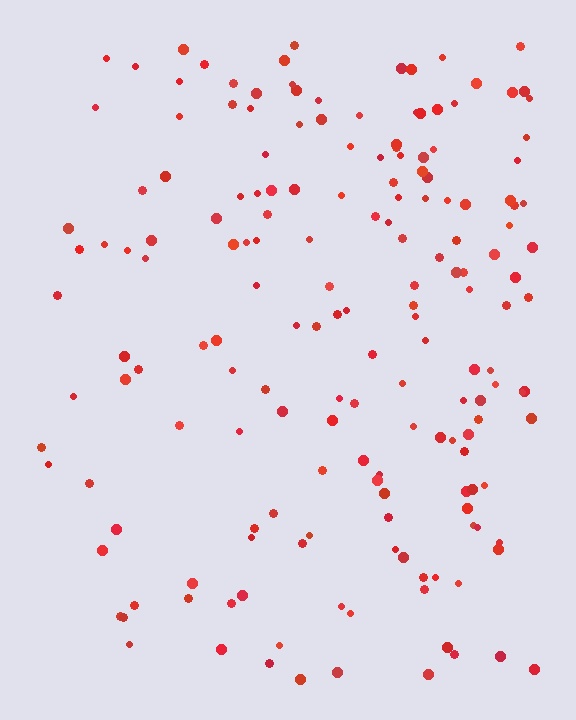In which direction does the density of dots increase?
From left to right, with the right side densest.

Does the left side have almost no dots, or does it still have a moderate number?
Still a moderate number, just noticeably fewer than the right.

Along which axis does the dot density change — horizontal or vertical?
Horizontal.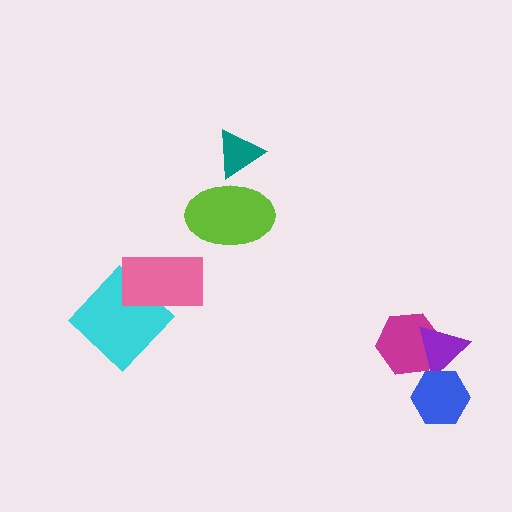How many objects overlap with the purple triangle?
2 objects overlap with the purple triangle.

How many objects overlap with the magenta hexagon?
1 object overlaps with the magenta hexagon.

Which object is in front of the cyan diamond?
The pink rectangle is in front of the cyan diamond.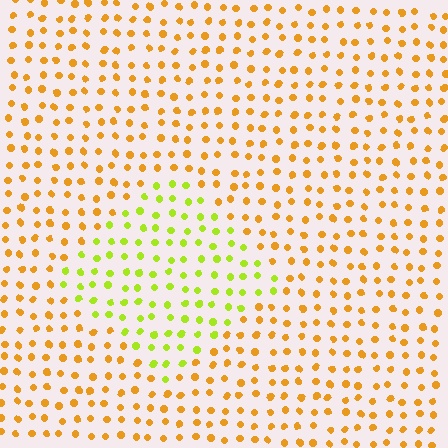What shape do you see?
I see a diamond.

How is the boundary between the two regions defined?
The boundary is defined purely by a slight shift in hue (about 43 degrees). Spacing, size, and orientation are identical on both sides.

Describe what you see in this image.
The image is filled with small orange elements in a uniform arrangement. A diamond-shaped region is visible where the elements are tinted to a slightly different hue, forming a subtle color boundary.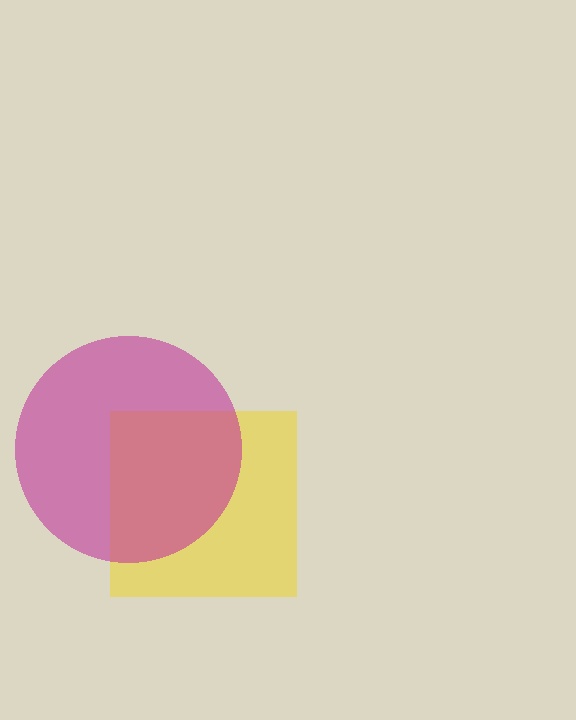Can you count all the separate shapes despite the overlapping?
Yes, there are 2 separate shapes.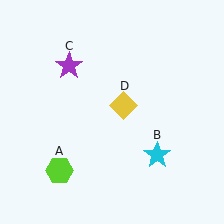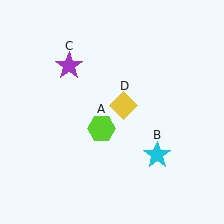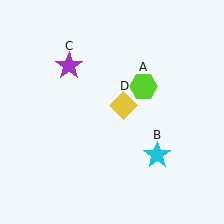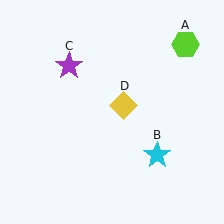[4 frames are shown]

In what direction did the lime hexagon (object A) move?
The lime hexagon (object A) moved up and to the right.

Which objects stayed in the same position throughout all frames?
Cyan star (object B) and purple star (object C) and yellow diamond (object D) remained stationary.